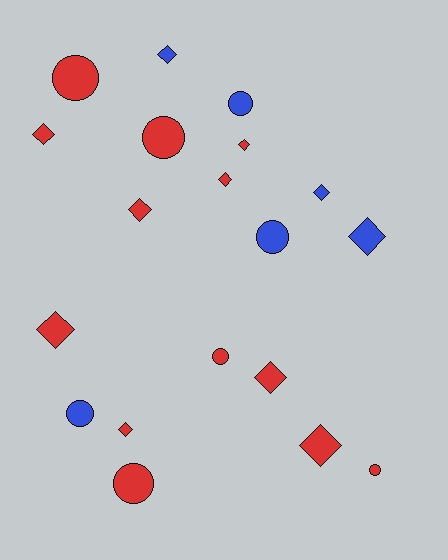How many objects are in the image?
There are 19 objects.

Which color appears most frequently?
Red, with 13 objects.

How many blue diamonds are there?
There are 3 blue diamonds.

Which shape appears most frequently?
Diamond, with 11 objects.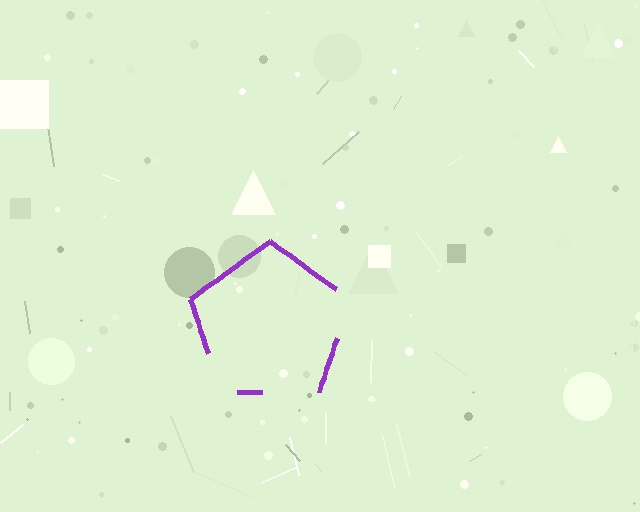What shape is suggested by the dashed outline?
The dashed outline suggests a pentagon.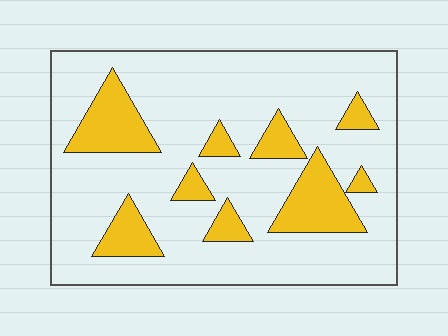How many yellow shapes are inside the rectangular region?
9.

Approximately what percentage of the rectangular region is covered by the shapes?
Approximately 20%.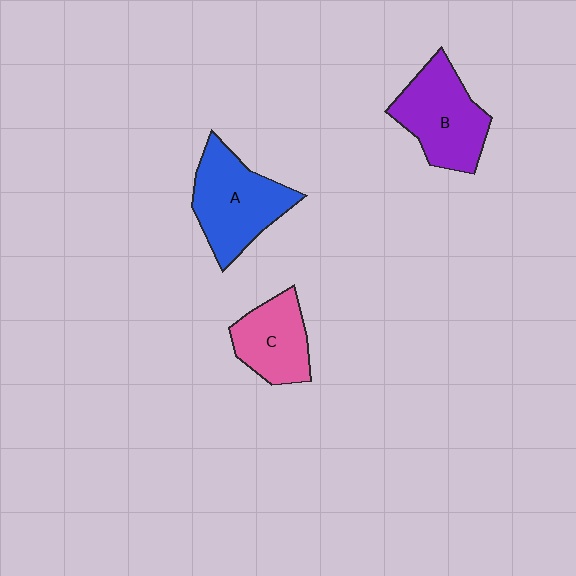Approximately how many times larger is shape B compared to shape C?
Approximately 1.3 times.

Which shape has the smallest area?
Shape C (pink).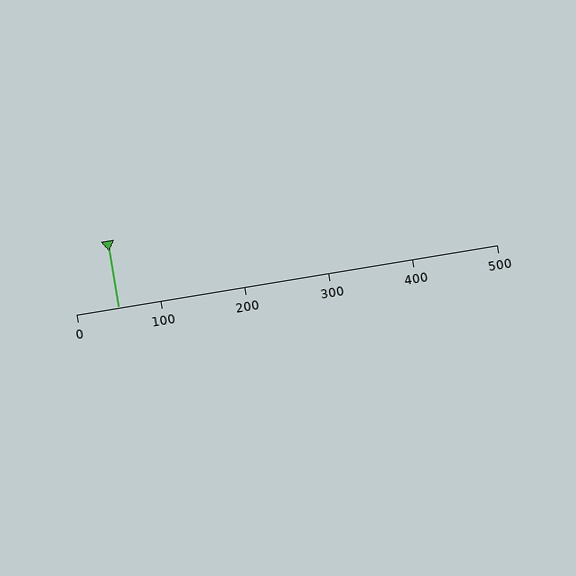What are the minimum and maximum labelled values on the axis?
The axis runs from 0 to 500.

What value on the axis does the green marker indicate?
The marker indicates approximately 50.